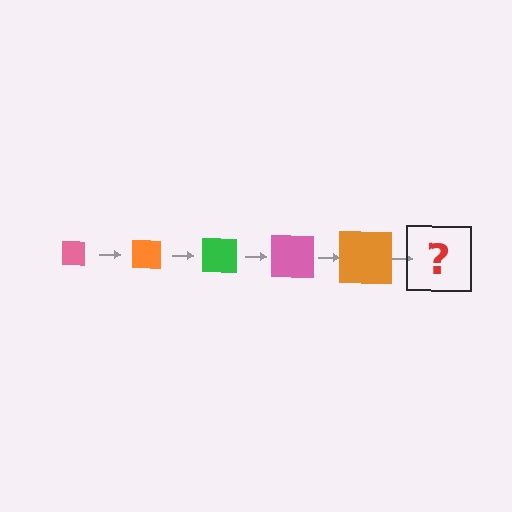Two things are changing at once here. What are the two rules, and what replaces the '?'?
The two rules are that the square grows larger each step and the color cycles through pink, orange, and green. The '?' should be a green square, larger than the previous one.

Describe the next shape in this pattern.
It should be a green square, larger than the previous one.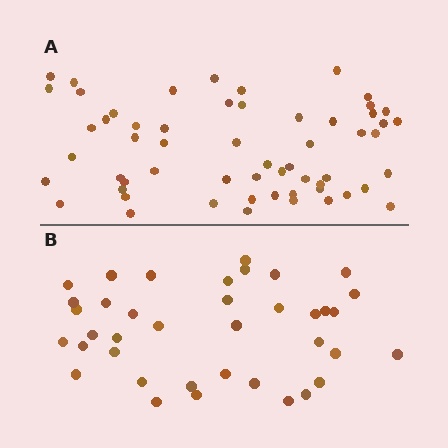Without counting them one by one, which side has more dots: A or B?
Region A (the top region) has more dots.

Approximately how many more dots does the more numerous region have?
Region A has approximately 20 more dots than region B.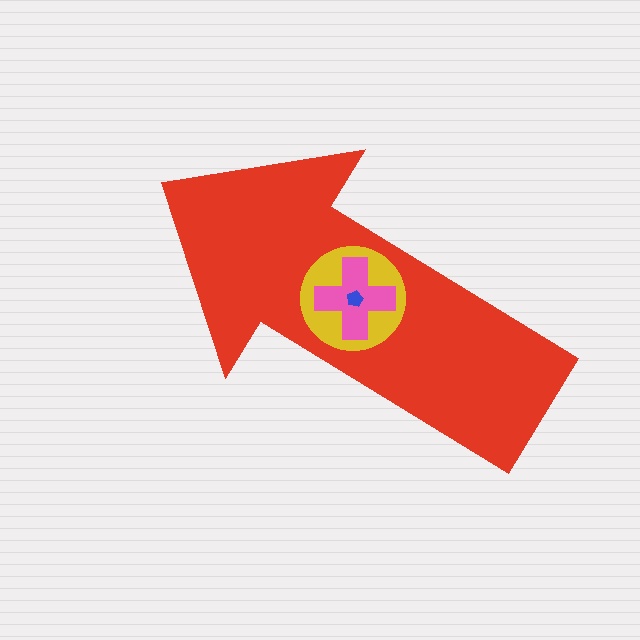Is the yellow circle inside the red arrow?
Yes.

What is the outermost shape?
The red arrow.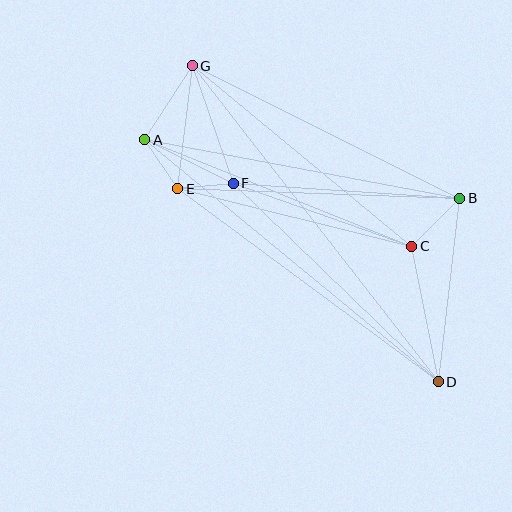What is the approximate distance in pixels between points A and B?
The distance between A and B is approximately 321 pixels.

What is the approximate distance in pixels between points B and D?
The distance between B and D is approximately 185 pixels.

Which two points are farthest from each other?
Points D and G are farthest from each other.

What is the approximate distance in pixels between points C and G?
The distance between C and G is approximately 284 pixels.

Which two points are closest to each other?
Points E and F are closest to each other.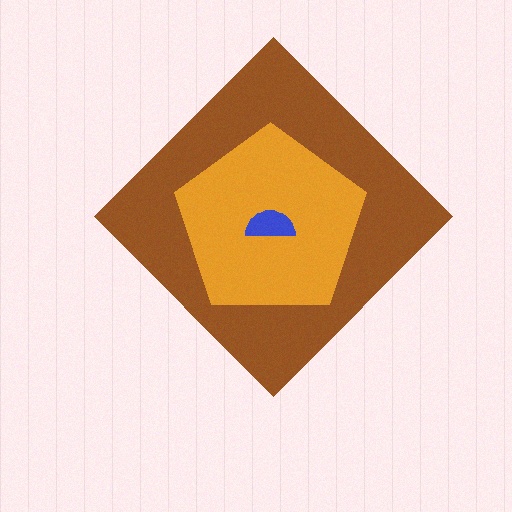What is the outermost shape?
The brown diamond.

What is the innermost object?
The blue semicircle.